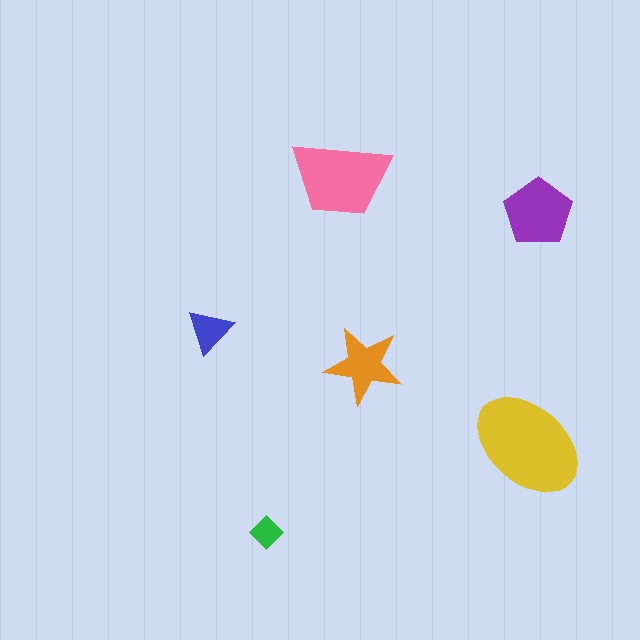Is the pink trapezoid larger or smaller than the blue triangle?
Larger.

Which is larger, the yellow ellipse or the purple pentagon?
The yellow ellipse.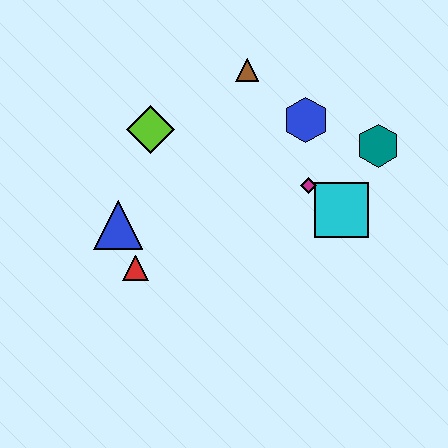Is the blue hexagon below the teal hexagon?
No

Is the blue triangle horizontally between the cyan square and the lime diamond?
No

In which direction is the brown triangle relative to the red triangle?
The brown triangle is above the red triangle.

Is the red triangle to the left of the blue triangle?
No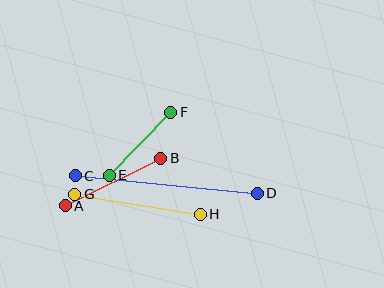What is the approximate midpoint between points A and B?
The midpoint is at approximately (113, 182) pixels.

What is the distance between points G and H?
The distance is approximately 127 pixels.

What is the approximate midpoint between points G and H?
The midpoint is at approximately (138, 204) pixels.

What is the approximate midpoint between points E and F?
The midpoint is at approximately (140, 144) pixels.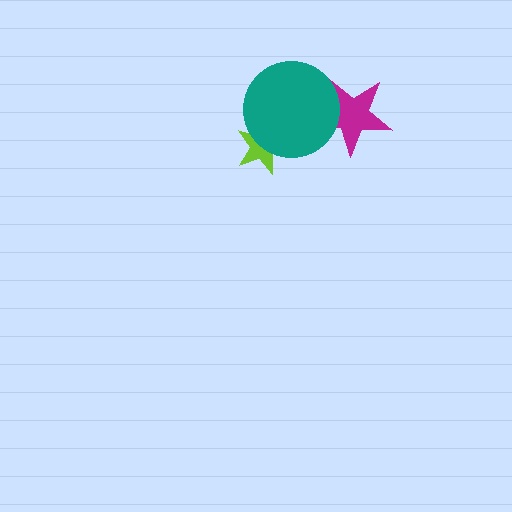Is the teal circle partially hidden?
No, no other shape covers it.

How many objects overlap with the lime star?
1 object overlaps with the lime star.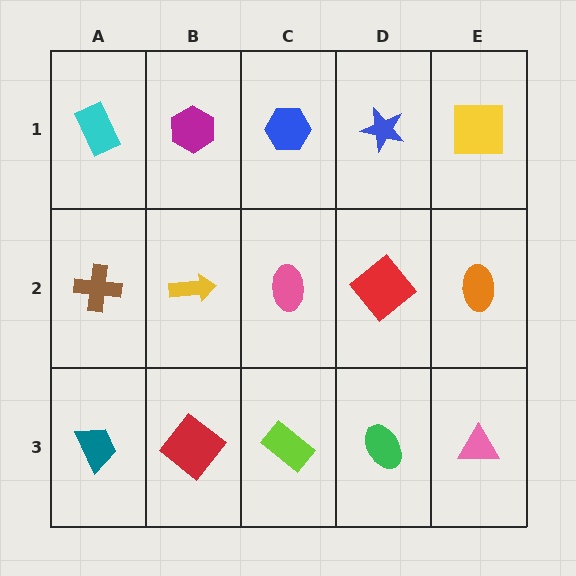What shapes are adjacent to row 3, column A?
A brown cross (row 2, column A), a red diamond (row 3, column B).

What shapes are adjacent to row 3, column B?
A yellow arrow (row 2, column B), a teal trapezoid (row 3, column A), a lime rectangle (row 3, column C).